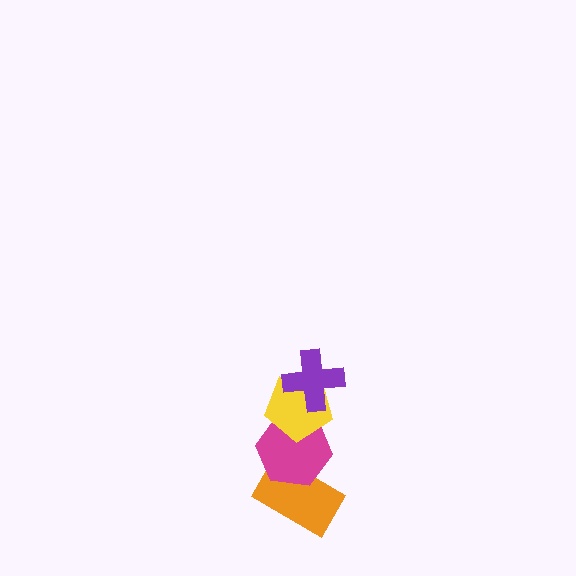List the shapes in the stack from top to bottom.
From top to bottom: the purple cross, the yellow pentagon, the magenta hexagon, the orange rectangle.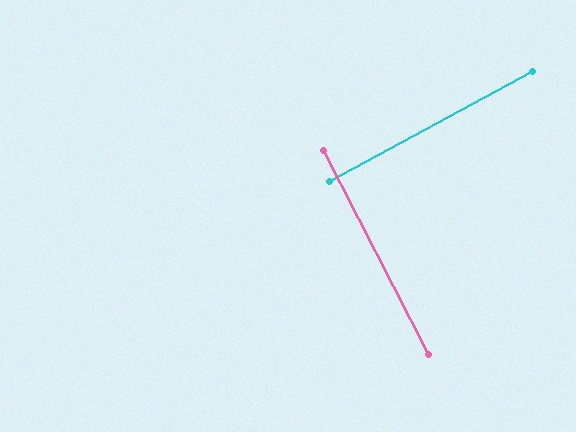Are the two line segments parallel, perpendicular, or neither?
Perpendicular — they meet at approximately 89°.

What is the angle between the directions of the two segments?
Approximately 89 degrees.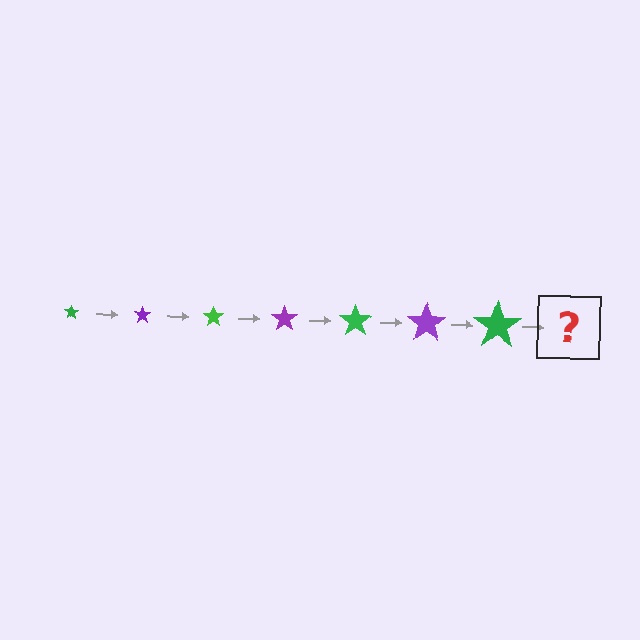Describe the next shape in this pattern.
It should be a purple star, larger than the previous one.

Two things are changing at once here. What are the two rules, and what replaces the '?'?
The two rules are that the star grows larger each step and the color cycles through green and purple. The '?' should be a purple star, larger than the previous one.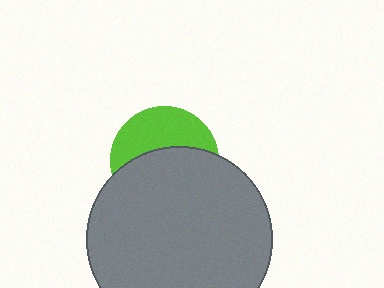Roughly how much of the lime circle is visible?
A small part of it is visible (roughly 41%).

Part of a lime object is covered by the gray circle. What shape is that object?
It is a circle.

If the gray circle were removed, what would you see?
You would see the complete lime circle.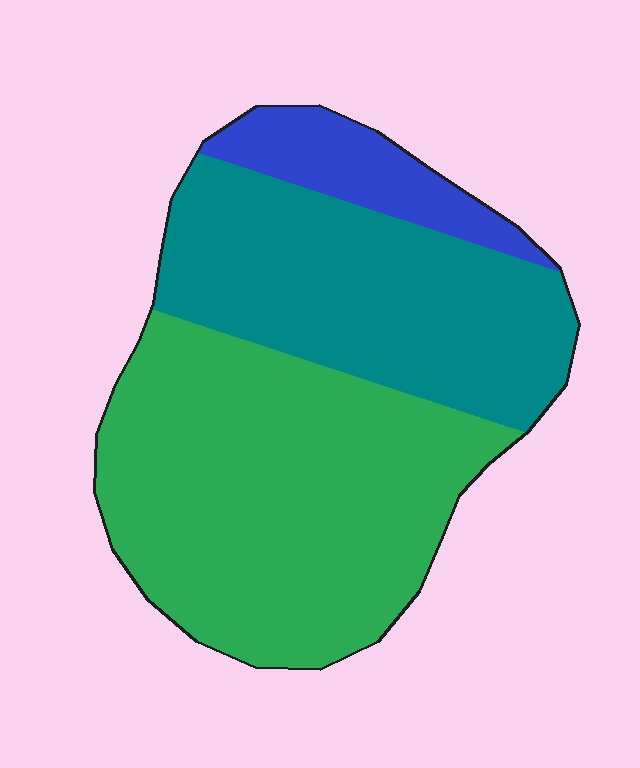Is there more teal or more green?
Green.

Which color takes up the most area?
Green, at roughly 55%.